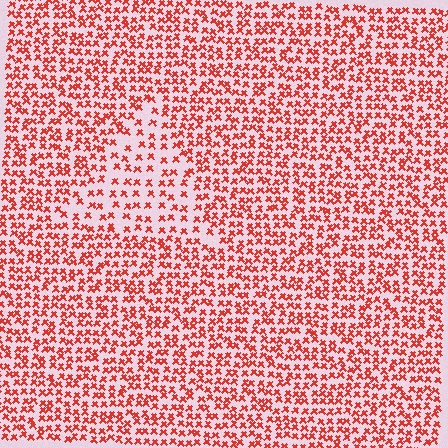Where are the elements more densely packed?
The elements are more densely packed outside the triangle boundary.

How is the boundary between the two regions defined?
The boundary is defined by a change in element density (approximately 1.8x ratio). All elements are the same color, size, and shape.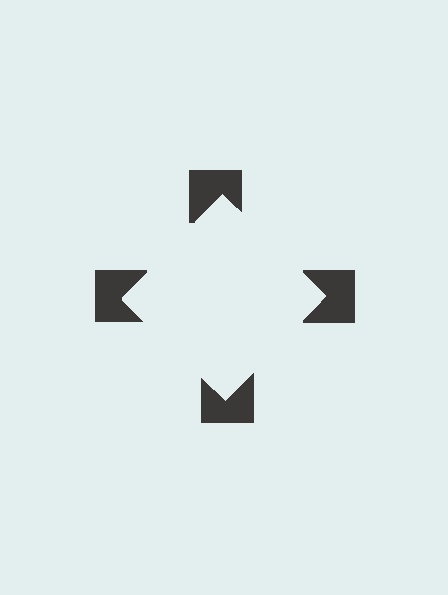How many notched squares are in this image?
There are 4 — one at each vertex of the illusory square.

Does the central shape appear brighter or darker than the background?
It typically appears slightly brighter than the background, even though no actual brightness change is drawn.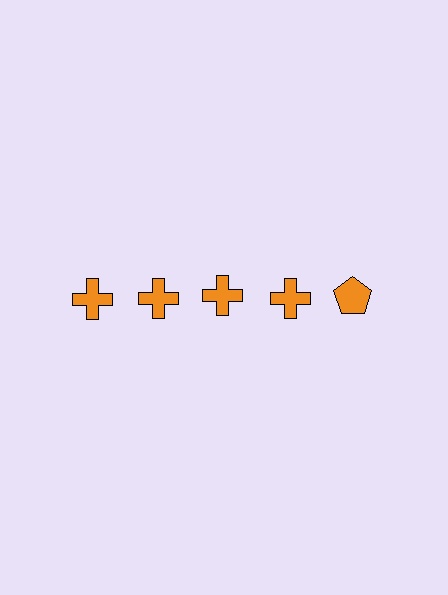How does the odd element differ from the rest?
It has a different shape: pentagon instead of cross.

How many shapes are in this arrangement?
There are 5 shapes arranged in a grid pattern.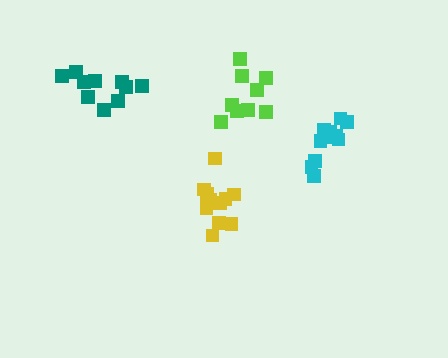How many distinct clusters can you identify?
There are 4 distinct clusters.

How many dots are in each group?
Group 1: 9 dots, Group 2: 11 dots, Group 3: 11 dots, Group 4: 10 dots (41 total).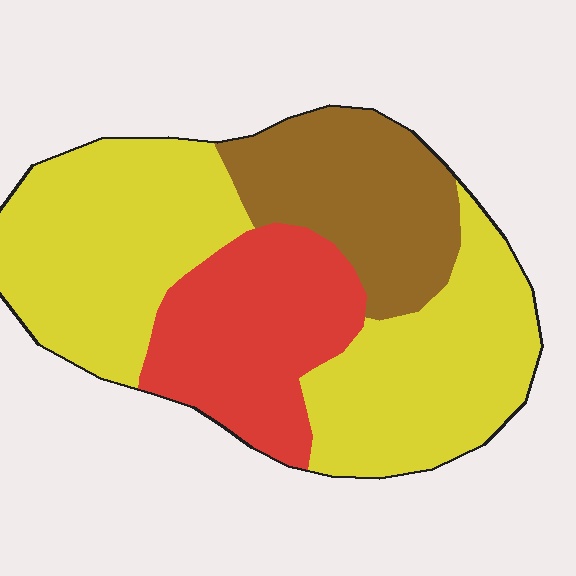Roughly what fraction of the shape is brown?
Brown takes up less than a quarter of the shape.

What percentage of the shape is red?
Red covers around 25% of the shape.